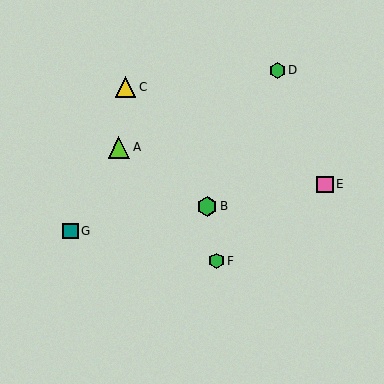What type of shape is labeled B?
Shape B is a green hexagon.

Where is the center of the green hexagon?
The center of the green hexagon is at (207, 206).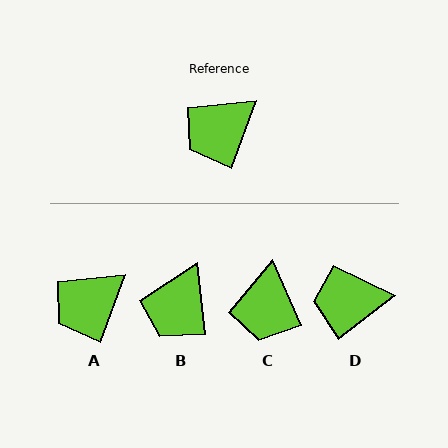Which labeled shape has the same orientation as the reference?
A.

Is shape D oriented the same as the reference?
No, it is off by about 32 degrees.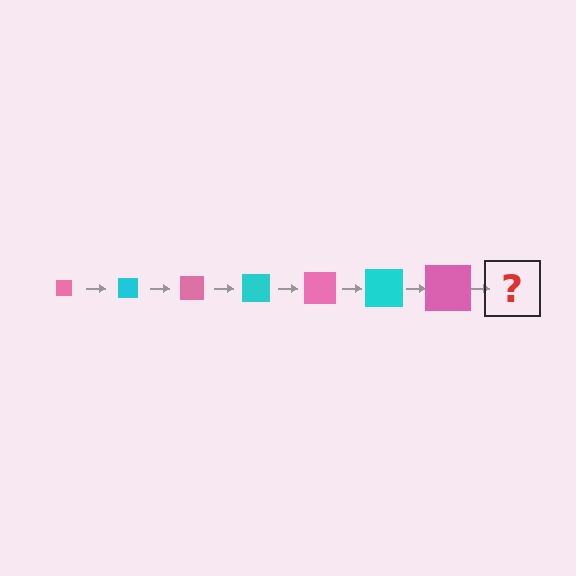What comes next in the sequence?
The next element should be a cyan square, larger than the previous one.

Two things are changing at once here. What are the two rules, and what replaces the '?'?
The two rules are that the square grows larger each step and the color cycles through pink and cyan. The '?' should be a cyan square, larger than the previous one.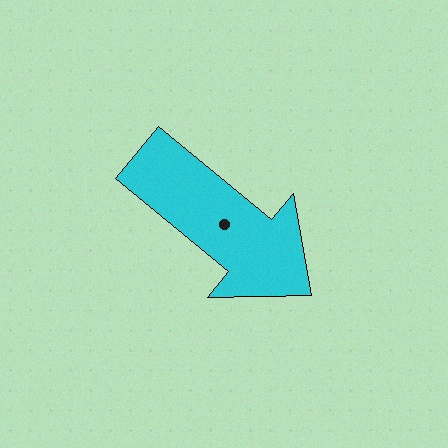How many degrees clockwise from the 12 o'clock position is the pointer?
Approximately 129 degrees.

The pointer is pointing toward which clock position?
Roughly 4 o'clock.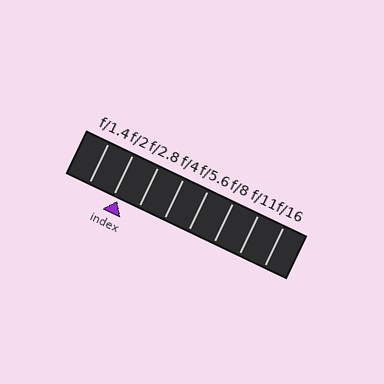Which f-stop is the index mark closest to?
The index mark is closest to f/2.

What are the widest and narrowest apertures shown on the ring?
The widest aperture shown is f/1.4 and the narrowest is f/16.